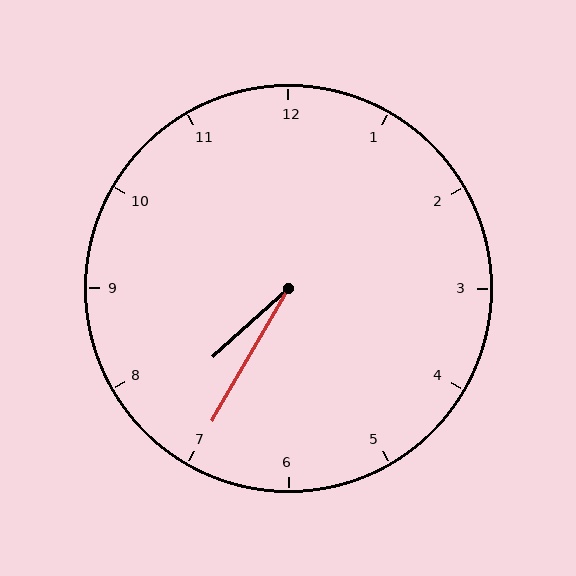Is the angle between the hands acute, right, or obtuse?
It is acute.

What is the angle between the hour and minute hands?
Approximately 18 degrees.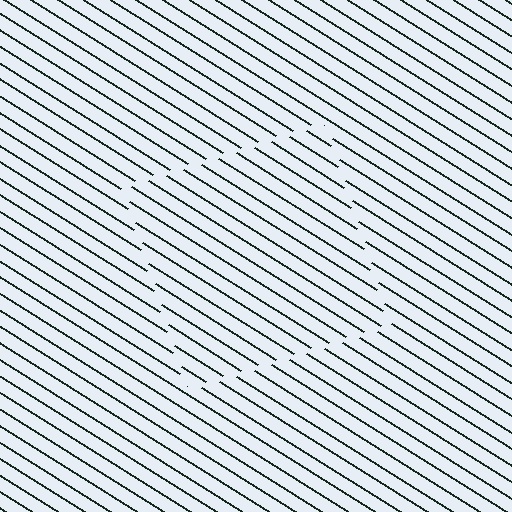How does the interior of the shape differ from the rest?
The interior of the shape contains the same grating, shifted by half a period — the contour is defined by the phase discontinuity where line-ends from the inner and outer gratings abut.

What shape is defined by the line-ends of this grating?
An illusory square. The interior of the shape contains the same grating, shifted by half a period — the contour is defined by the phase discontinuity where line-ends from the inner and outer gratings abut.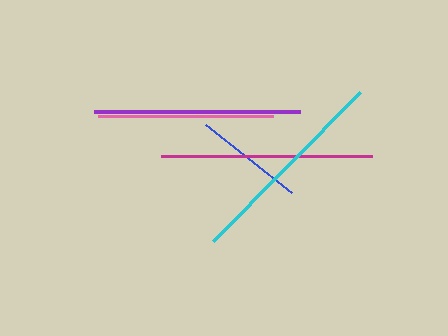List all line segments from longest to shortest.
From longest to shortest: magenta, cyan, purple, pink, blue.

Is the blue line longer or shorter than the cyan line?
The cyan line is longer than the blue line.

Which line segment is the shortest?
The blue line is the shortest at approximately 109 pixels.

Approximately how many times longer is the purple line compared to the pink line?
The purple line is approximately 1.2 times the length of the pink line.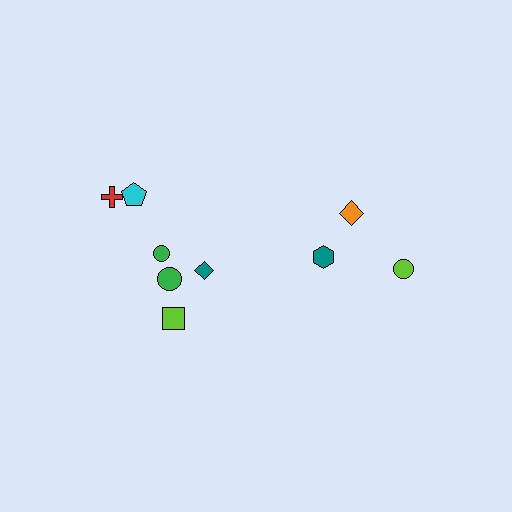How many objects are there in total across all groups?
There are 9 objects.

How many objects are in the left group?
There are 6 objects.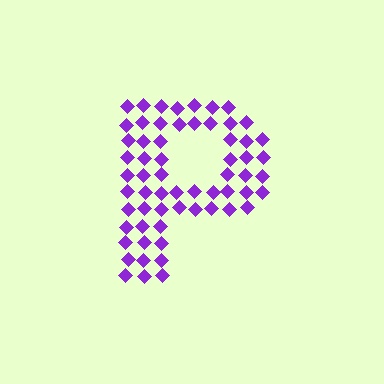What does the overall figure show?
The overall figure shows the letter P.